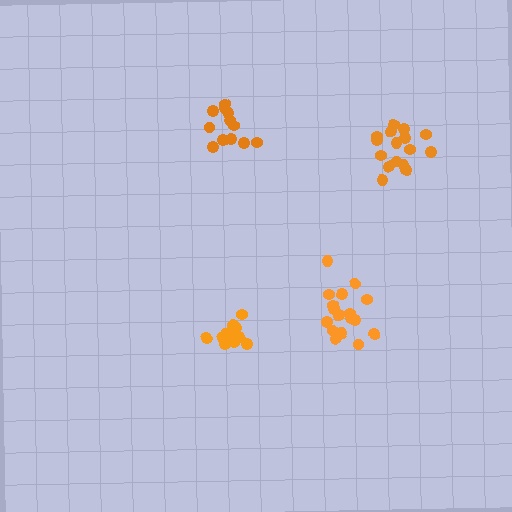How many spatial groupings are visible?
There are 4 spatial groupings.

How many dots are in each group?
Group 1: 17 dots, Group 2: 12 dots, Group 3: 16 dots, Group 4: 12 dots (57 total).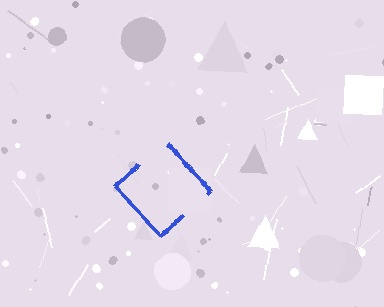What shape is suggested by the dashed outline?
The dashed outline suggests a diamond.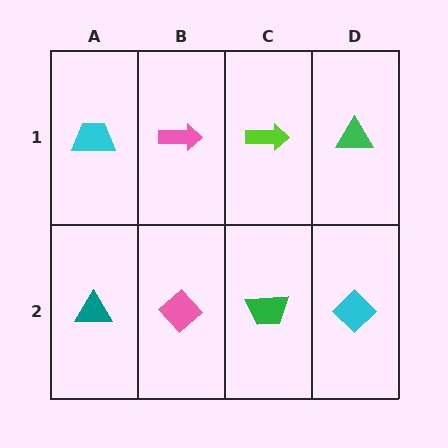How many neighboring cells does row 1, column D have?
2.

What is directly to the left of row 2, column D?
A green trapezoid.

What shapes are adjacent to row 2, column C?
A lime arrow (row 1, column C), a pink diamond (row 2, column B), a cyan diamond (row 2, column D).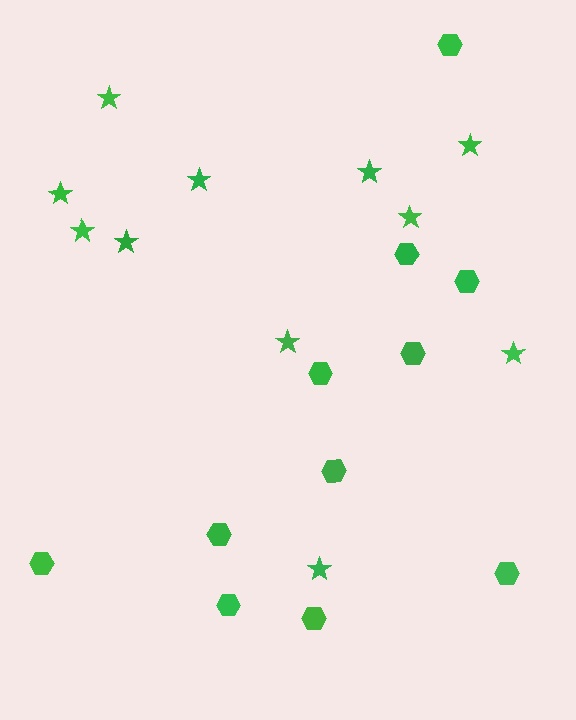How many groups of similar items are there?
There are 2 groups: one group of hexagons (11) and one group of stars (11).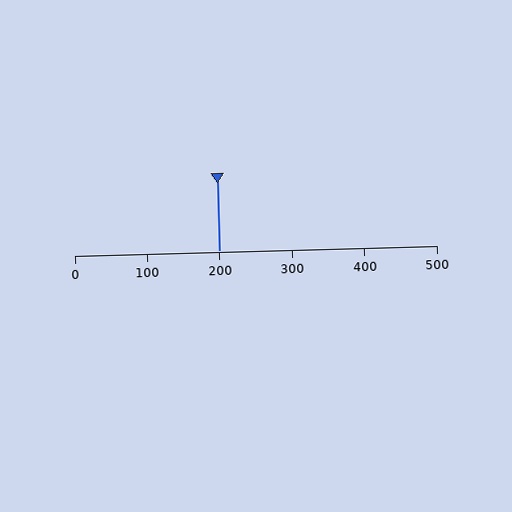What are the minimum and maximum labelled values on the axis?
The axis runs from 0 to 500.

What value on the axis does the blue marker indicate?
The marker indicates approximately 200.